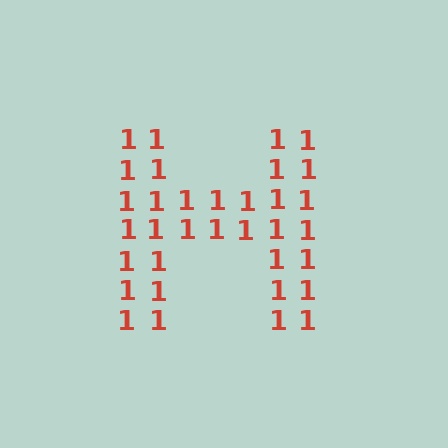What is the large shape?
The large shape is the letter H.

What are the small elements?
The small elements are digit 1's.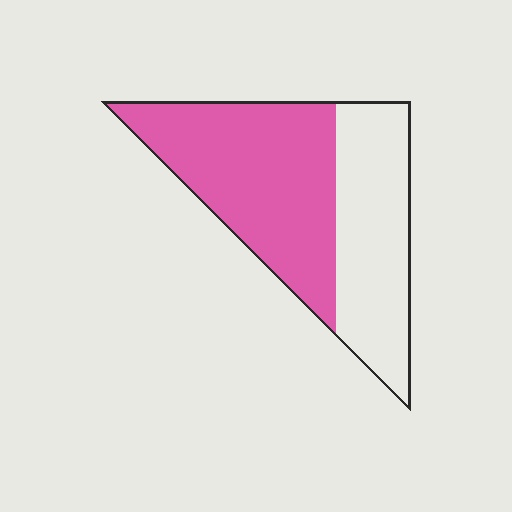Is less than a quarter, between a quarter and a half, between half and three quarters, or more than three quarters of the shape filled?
Between half and three quarters.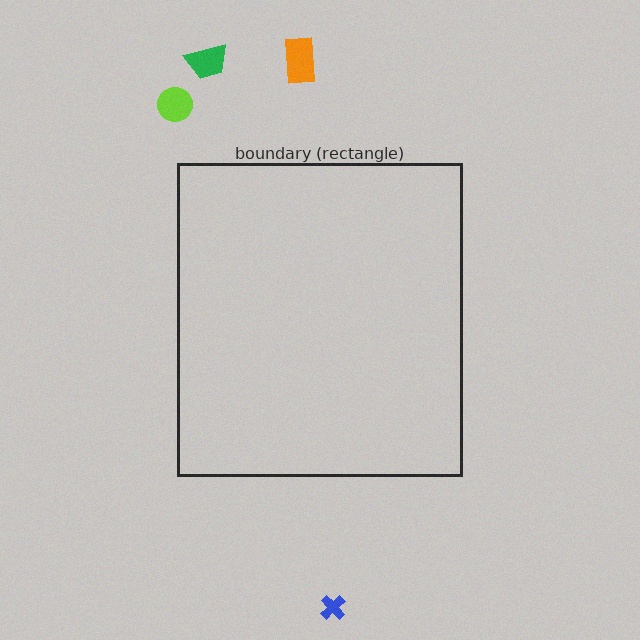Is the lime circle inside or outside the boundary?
Outside.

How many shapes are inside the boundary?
0 inside, 4 outside.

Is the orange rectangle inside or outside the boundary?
Outside.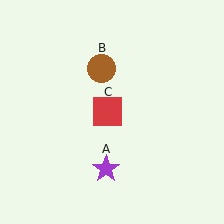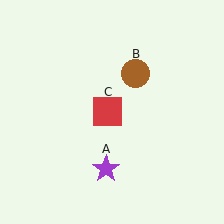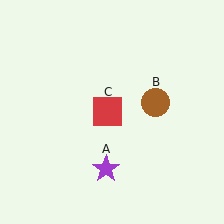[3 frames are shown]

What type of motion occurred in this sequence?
The brown circle (object B) rotated clockwise around the center of the scene.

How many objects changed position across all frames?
1 object changed position: brown circle (object B).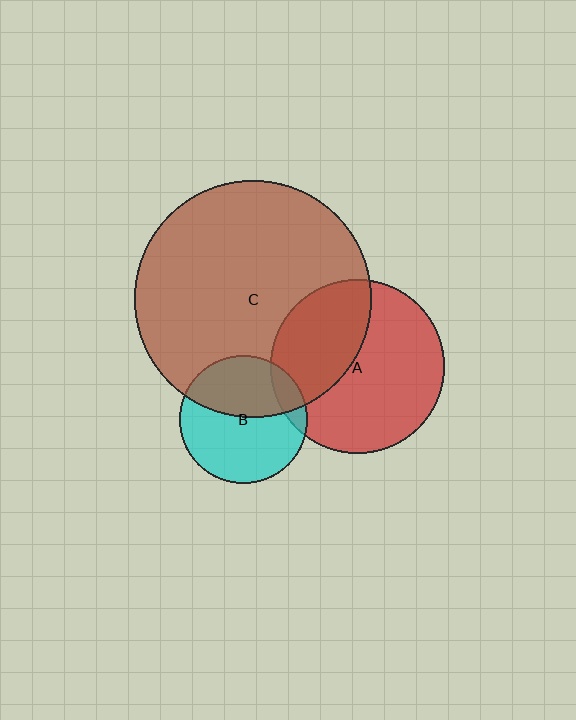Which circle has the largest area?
Circle C (brown).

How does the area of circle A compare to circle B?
Approximately 1.8 times.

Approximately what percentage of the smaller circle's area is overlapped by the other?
Approximately 40%.